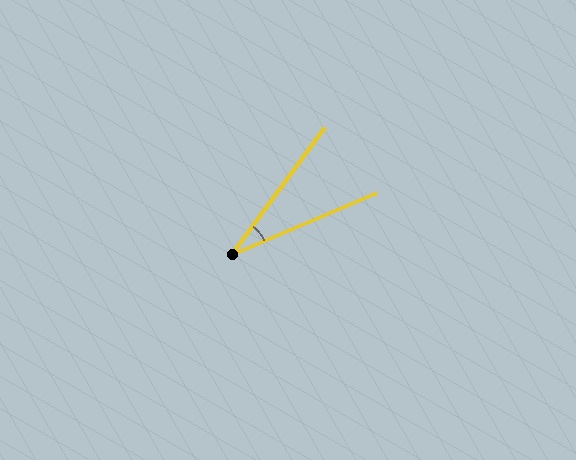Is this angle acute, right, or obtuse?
It is acute.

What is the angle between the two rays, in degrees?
Approximately 31 degrees.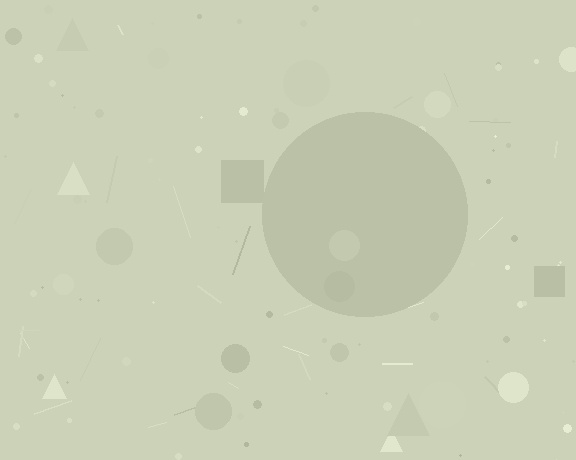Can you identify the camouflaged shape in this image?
The camouflaged shape is a circle.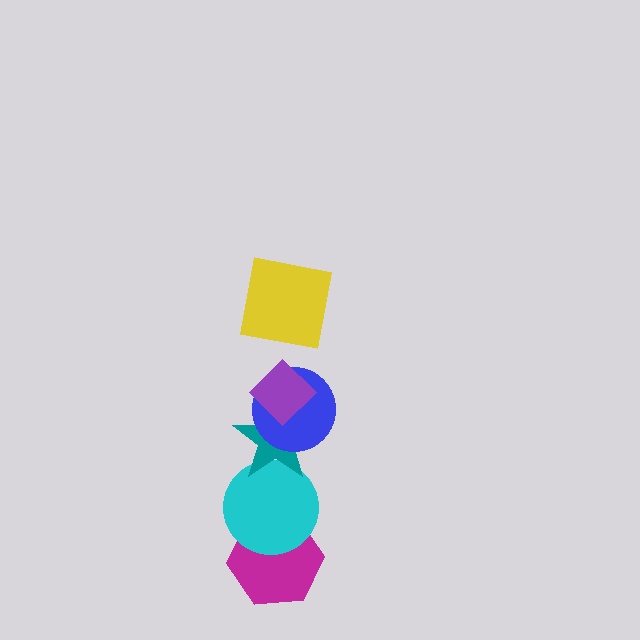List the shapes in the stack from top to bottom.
From top to bottom: the yellow square, the purple diamond, the blue circle, the teal star, the cyan circle, the magenta hexagon.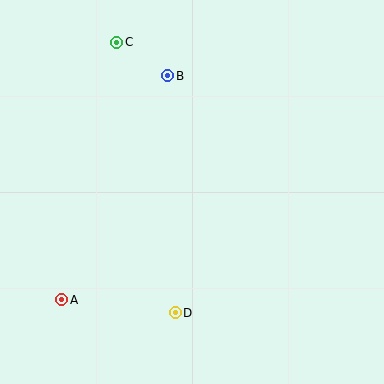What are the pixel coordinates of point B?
Point B is at (168, 76).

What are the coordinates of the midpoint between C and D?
The midpoint between C and D is at (146, 178).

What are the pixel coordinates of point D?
Point D is at (175, 313).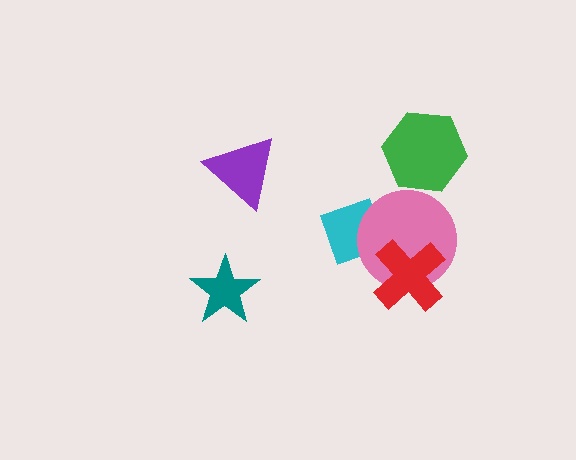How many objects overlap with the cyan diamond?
1 object overlaps with the cyan diamond.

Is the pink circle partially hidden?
Yes, it is partially covered by another shape.